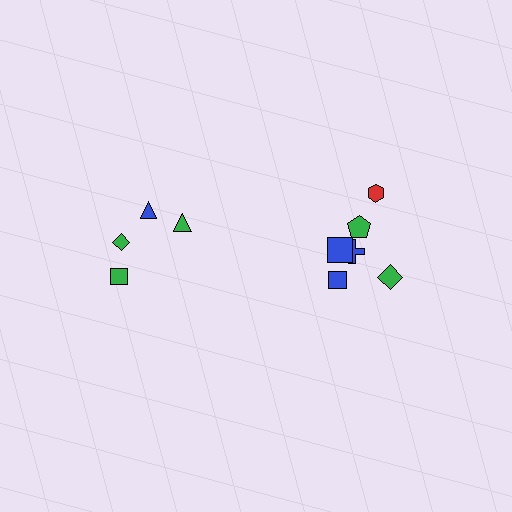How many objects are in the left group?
There are 4 objects.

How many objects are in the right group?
There are 6 objects.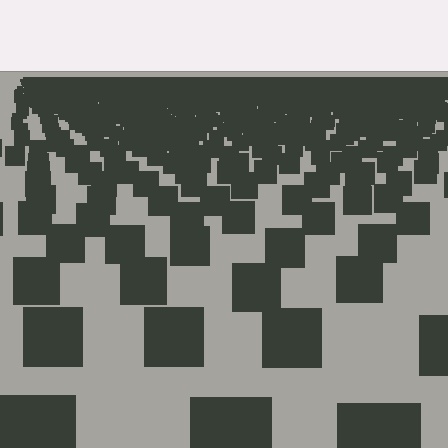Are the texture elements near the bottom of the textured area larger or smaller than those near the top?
Larger. Near the bottom, elements are closer to the viewer and appear at a bigger on-screen size.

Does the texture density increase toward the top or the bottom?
Density increases toward the top.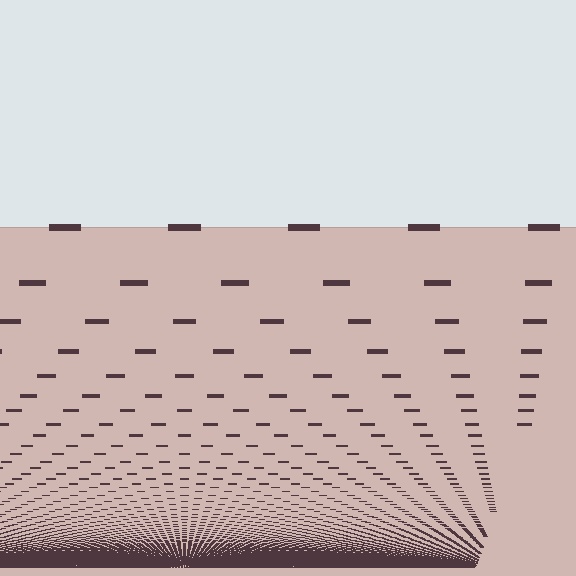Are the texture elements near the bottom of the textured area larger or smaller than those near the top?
Smaller. The gradient is inverted — elements near the bottom are smaller and denser.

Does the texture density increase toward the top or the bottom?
Density increases toward the bottom.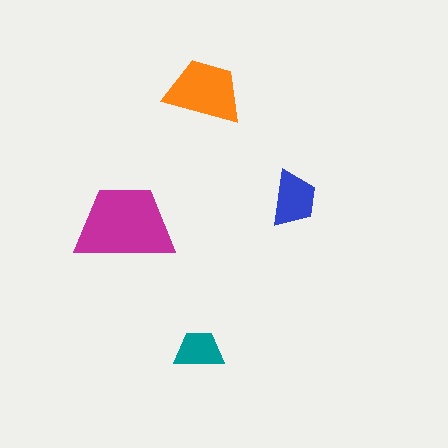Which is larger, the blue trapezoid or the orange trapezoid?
The orange one.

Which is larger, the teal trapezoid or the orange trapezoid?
The orange one.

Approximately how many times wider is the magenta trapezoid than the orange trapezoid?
About 1.5 times wider.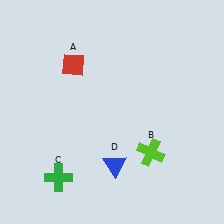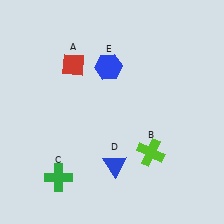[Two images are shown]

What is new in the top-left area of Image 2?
A blue hexagon (E) was added in the top-left area of Image 2.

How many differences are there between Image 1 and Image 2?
There is 1 difference between the two images.